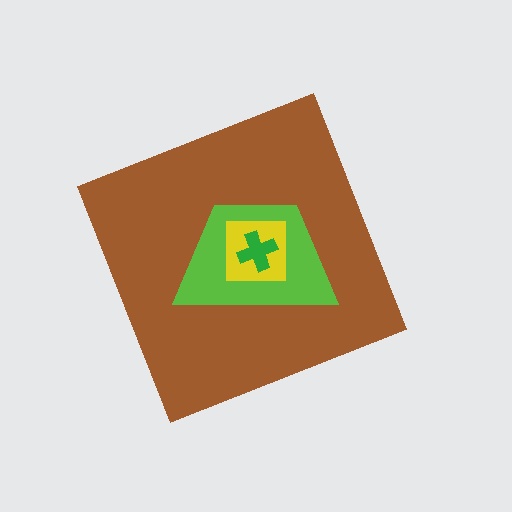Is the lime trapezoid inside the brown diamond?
Yes.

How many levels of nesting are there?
4.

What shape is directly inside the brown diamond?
The lime trapezoid.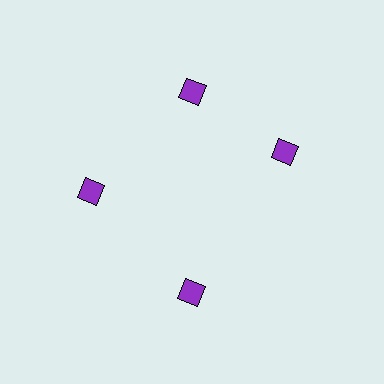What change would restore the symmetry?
The symmetry would be restored by rotating it back into even spacing with its neighbors so that all 4 diamonds sit at equal angles and equal distance from the center.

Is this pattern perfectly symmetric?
No. The 4 purple diamonds are arranged in a ring, but one element near the 3 o'clock position is rotated out of alignment along the ring, breaking the 4-fold rotational symmetry.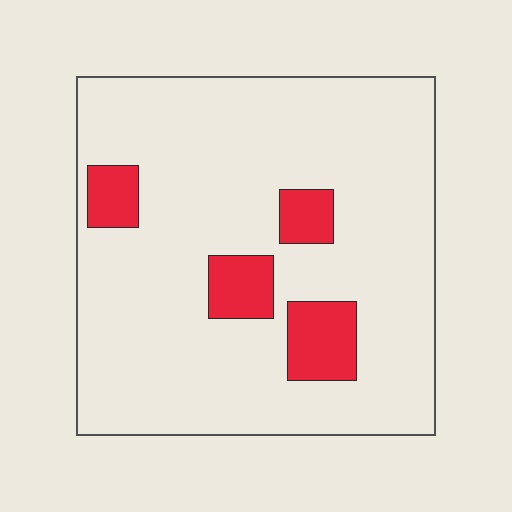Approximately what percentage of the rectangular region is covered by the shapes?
Approximately 10%.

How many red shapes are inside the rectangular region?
4.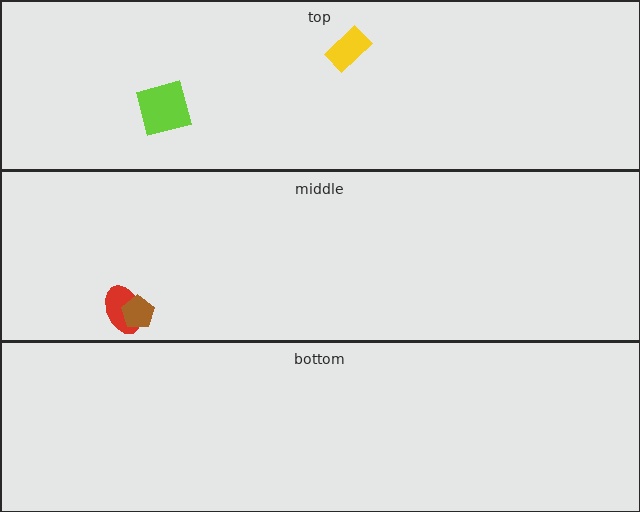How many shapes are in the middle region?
2.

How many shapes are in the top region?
2.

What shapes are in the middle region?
The red ellipse, the brown pentagon.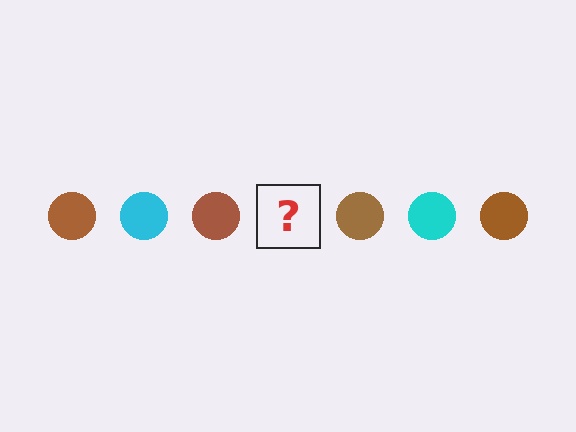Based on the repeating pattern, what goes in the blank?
The blank should be a cyan circle.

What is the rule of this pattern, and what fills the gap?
The rule is that the pattern cycles through brown, cyan circles. The gap should be filled with a cyan circle.